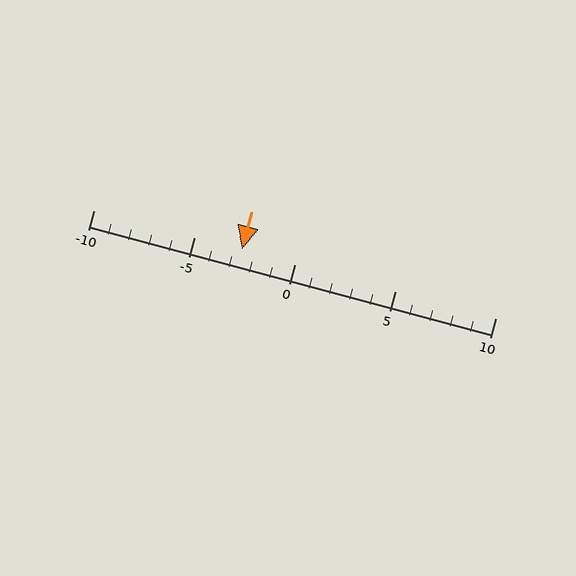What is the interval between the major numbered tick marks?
The major tick marks are spaced 5 units apart.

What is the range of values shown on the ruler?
The ruler shows values from -10 to 10.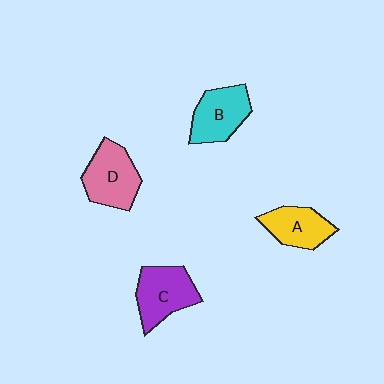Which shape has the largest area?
Shape C (purple).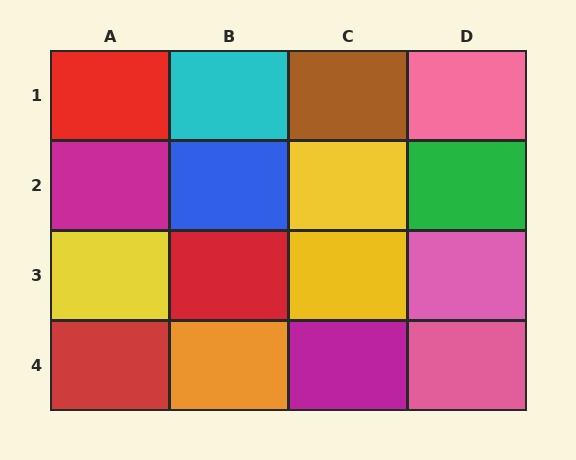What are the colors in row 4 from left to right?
Red, orange, magenta, pink.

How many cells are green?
1 cell is green.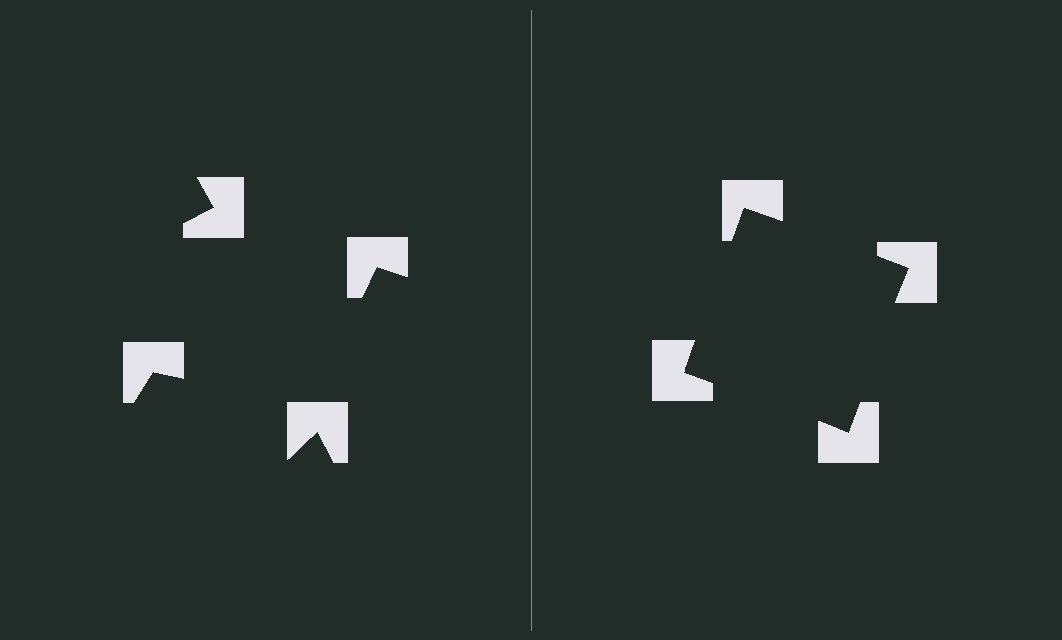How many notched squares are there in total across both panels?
8 — 4 on each side.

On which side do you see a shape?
An illusory square appears on the right side. On the left side the wedge cuts are rotated, so no coherent shape forms.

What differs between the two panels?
The notched squares are positioned identically on both sides; only the wedge orientations differ. On the right they align to a square; on the left they are misaligned.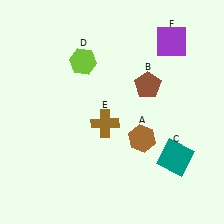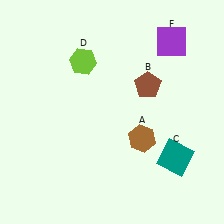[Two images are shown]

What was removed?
The brown cross (E) was removed in Image 2.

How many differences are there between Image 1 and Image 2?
There is 1 difference between the two images.